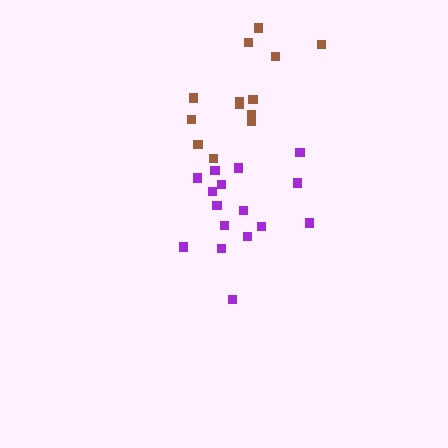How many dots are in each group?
Group 1: 16 dots, Group 2: 13 dots (29 total).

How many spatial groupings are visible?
There are 2 spatial groupings.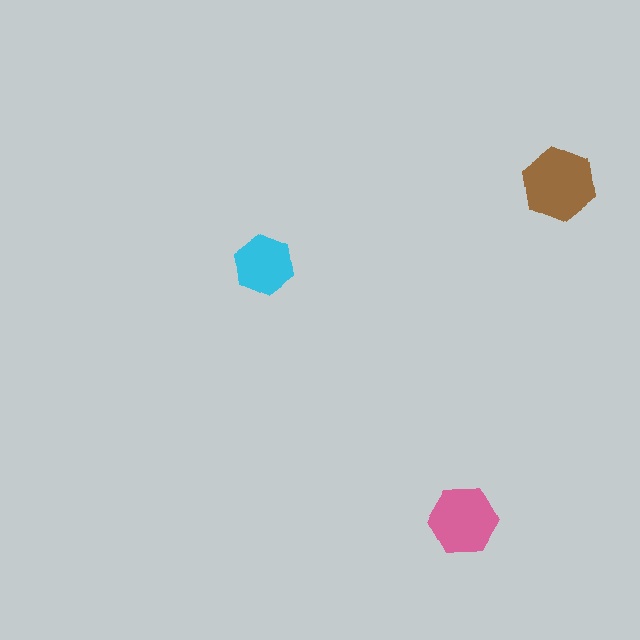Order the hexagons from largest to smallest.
the brown one, the pink one, the cyan one.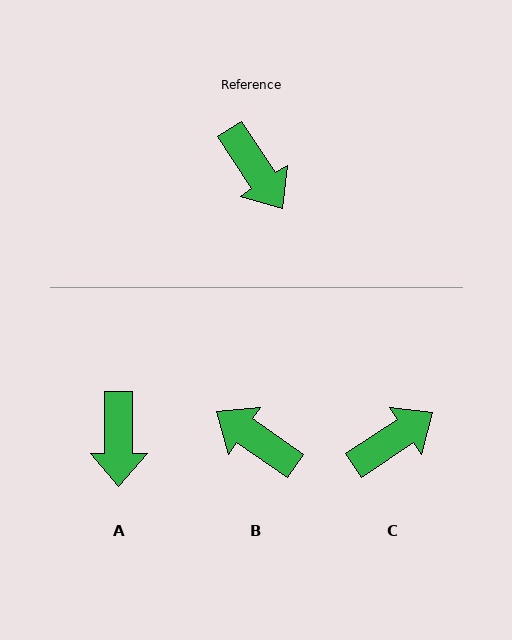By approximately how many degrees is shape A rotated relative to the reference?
Approximately 33 degrees clockwise.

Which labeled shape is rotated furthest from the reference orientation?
B, about 158 degrees away.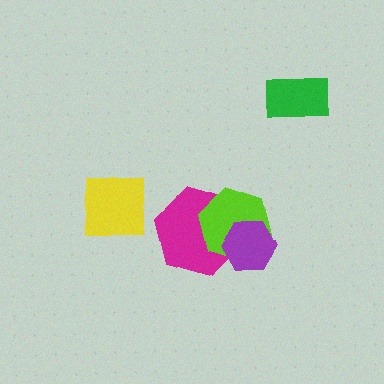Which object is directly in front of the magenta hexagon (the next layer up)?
The lime hexagon is directly in front of the magenta hexagon.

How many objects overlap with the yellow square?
0 objects overlap with the yellow square.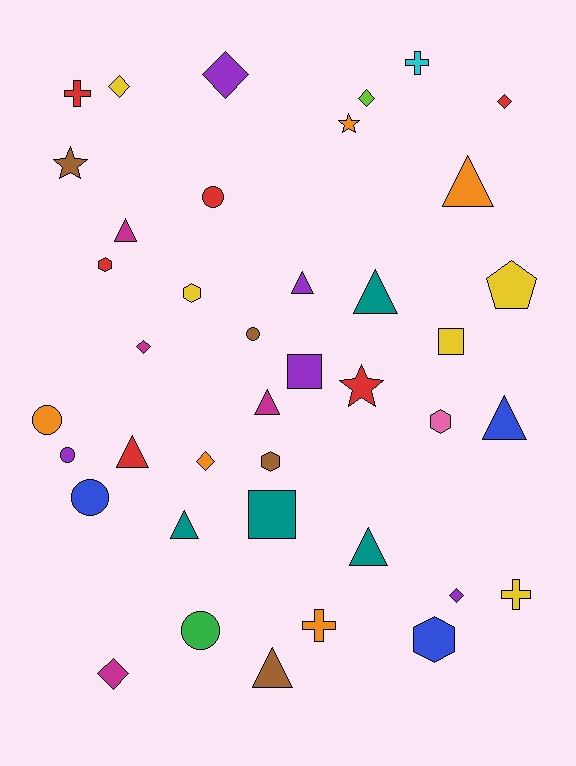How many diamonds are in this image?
There are 8 diamonds.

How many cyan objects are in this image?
There is 1 cyan object.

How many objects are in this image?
There are 40 objects.